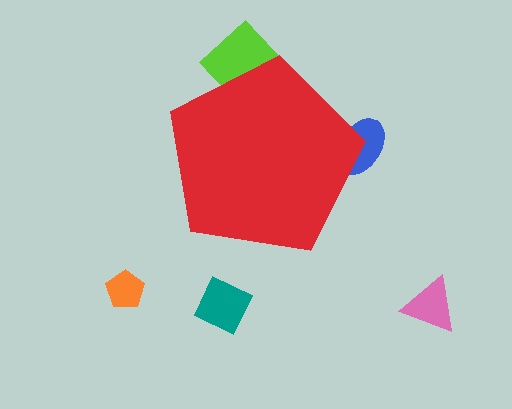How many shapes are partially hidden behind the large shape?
2 shapes are partially hidden.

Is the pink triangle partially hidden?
No, the pink triangle is fully visible.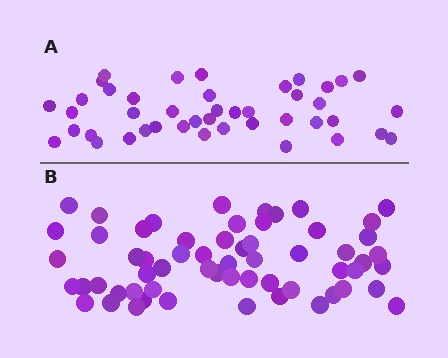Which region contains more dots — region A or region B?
Region B (the bottom region) has more dots.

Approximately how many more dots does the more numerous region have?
Region B has approximately 15 more dots than region A.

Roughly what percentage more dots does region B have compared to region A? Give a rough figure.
About 40% more.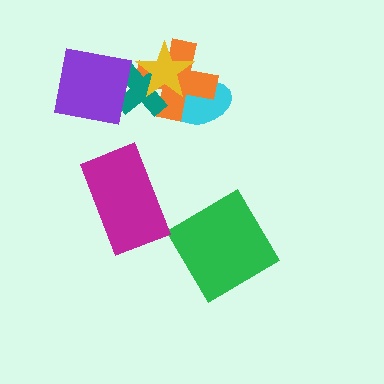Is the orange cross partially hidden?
Yes, it is partially covered by another shape.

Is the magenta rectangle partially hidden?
No, no other shape covers it.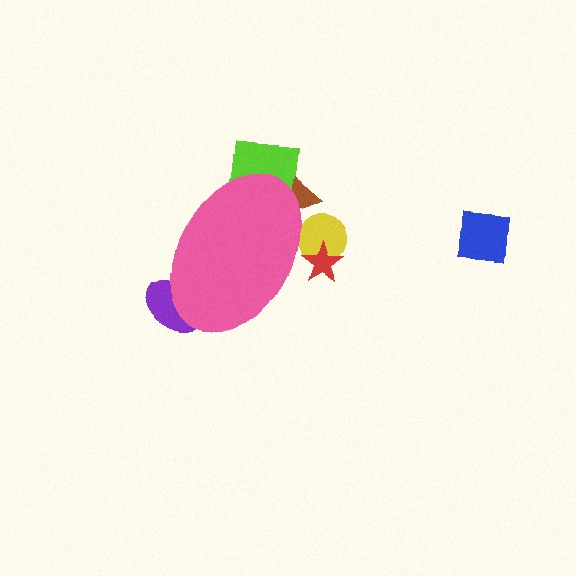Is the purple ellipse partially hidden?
Yes, the purple ellipse is partially hidden behind the pink ellipse.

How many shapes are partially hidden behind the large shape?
5 shapes are partially hidden.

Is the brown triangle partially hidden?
Yes, the brown triangle is partially hidden behind the pink ellipse.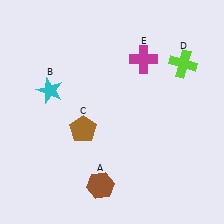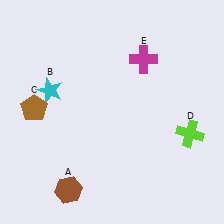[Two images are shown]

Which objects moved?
The objects that moved are: the brown hexagon (A), the brown pentagon (C), the lime cross (D).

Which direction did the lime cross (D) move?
The lime cross (D) moved down.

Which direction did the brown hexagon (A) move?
The brown hexagon (A) moved left.